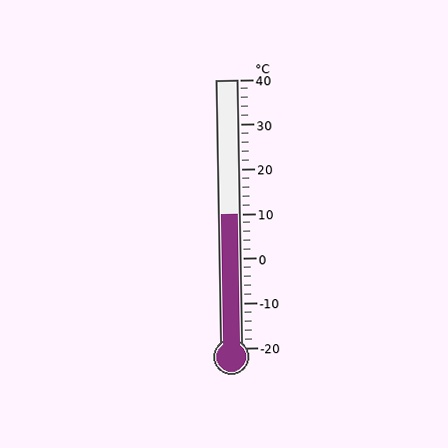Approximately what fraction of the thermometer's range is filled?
The thermometer is filled to approximately 50% of its range.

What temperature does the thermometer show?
The thermometer shows approximately 10°C.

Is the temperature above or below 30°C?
The temperature is below 30°C.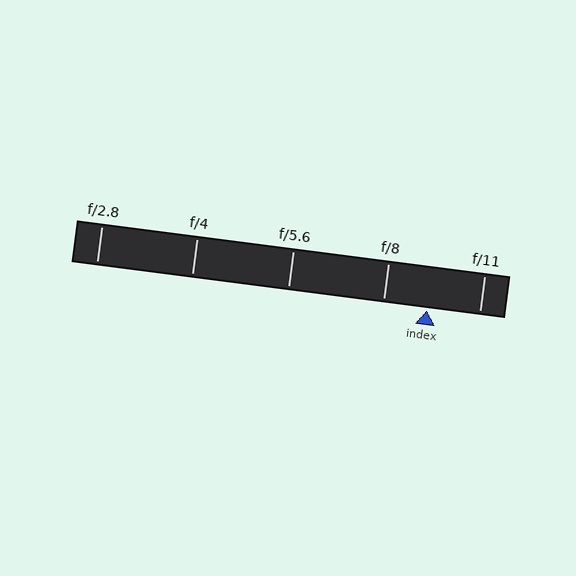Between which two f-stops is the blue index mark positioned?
The index mark is between f/8 and f/11.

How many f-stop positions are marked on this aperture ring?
There are 5 f-stop positions marked.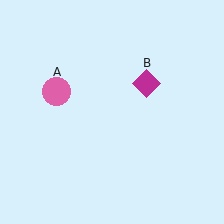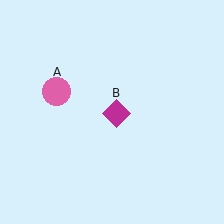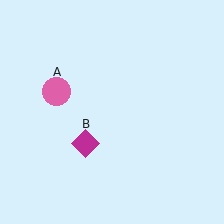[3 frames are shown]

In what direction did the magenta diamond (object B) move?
The magenta diamond (object B) moved down and to the left.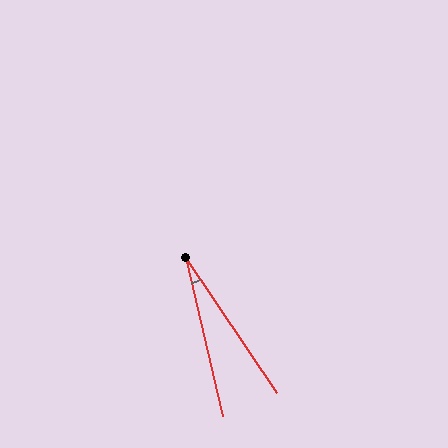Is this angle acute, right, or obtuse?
It is acute.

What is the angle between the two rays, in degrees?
Approximately 21 degrees.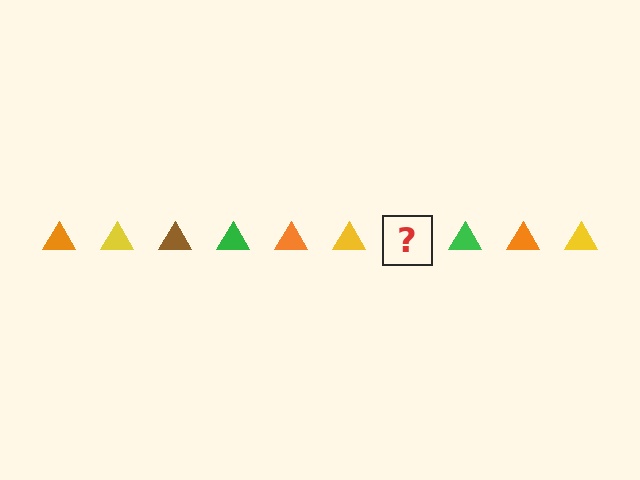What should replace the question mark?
The question mark should be replaced with a brown triangle.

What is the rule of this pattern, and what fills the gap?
The rule is that the pattern cycles through orange, yellow, brown, green triangles. The gap should be filled with a brown triangle.